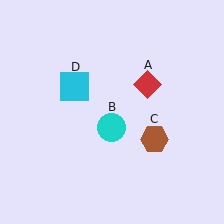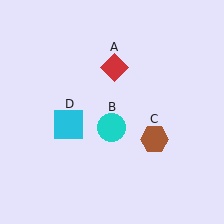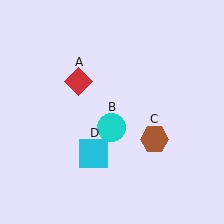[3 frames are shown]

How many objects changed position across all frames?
2 objects changed position: red diamond (object A), cyan square (object D).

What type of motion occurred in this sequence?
The red diamond (object A), cyan square (object D) rotated counterclockwise around the center of the scene.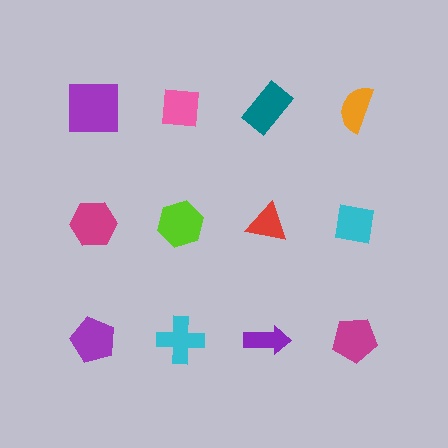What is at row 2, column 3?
A red triangle.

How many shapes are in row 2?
4 shapes.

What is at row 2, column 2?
A lime hexagon.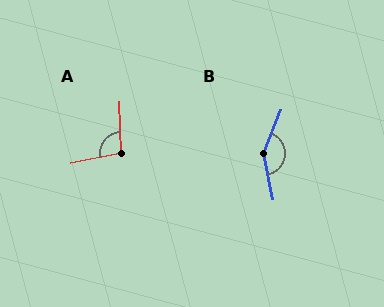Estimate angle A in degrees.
Approximately 99 degrees.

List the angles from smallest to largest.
A (99°), B (147°).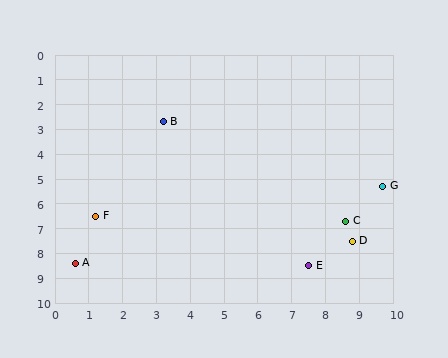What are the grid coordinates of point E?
Point E is at approximately (7.5, 8.5).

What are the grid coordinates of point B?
Point B is at approximately (3.2, 2.7).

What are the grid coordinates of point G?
Point G is at approximately (9.7, 5.3).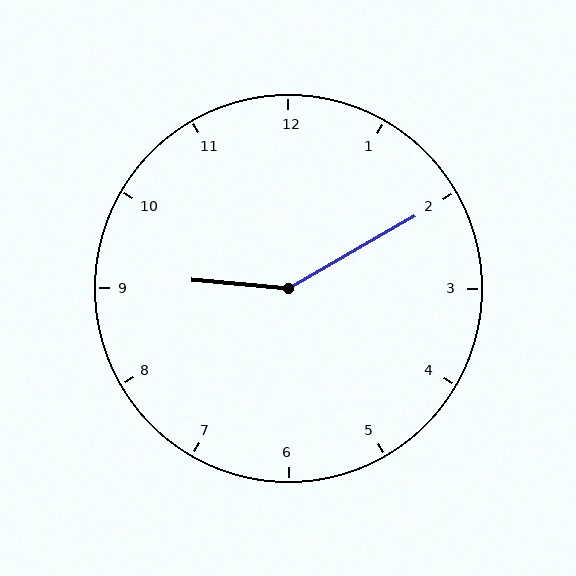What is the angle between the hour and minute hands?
Approximately 145 degrees.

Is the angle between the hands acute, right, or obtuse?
It is obtuse.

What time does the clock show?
9:10.